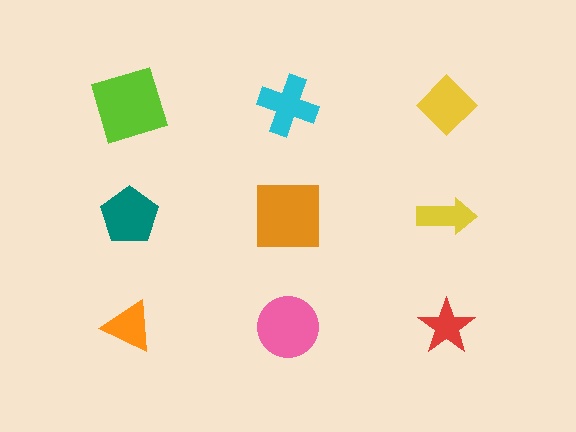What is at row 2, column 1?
A teal pentagon.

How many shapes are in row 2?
3 shapes.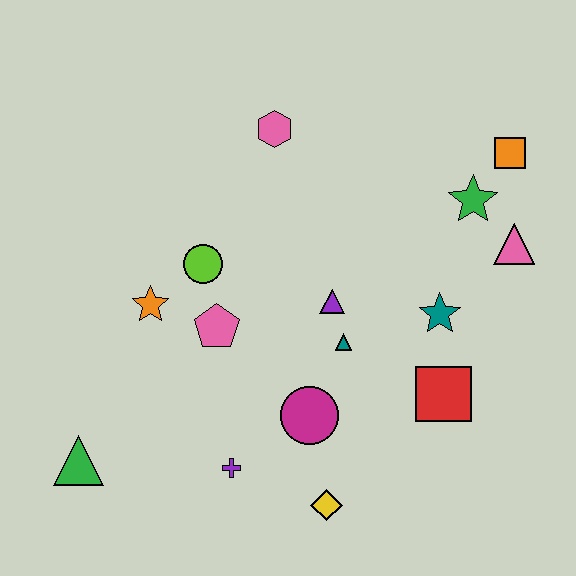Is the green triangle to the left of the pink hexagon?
Yes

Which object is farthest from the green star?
The green triangle is farthest from the green star.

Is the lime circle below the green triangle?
No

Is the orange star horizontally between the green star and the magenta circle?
No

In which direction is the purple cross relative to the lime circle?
The purple cross is below the lime circle.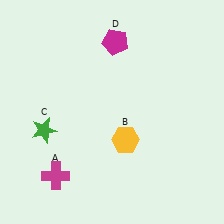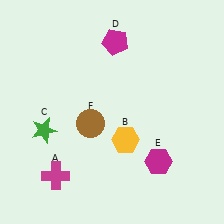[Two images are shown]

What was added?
A magenta hexagon (E), a brown circle (F) were added in Image 2.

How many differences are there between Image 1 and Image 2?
There are 2 differences between the two images.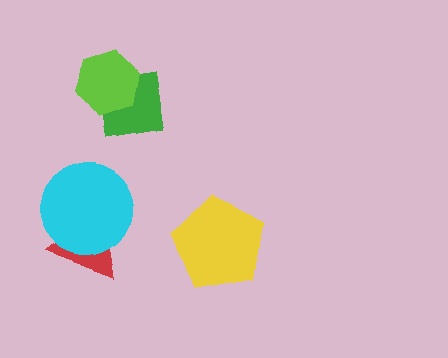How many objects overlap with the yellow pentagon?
0 objects overlap with the yellow pentagon.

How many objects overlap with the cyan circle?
1 object overlaps with the cyan circle.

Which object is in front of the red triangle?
The cyan circle is in front of the red triangle.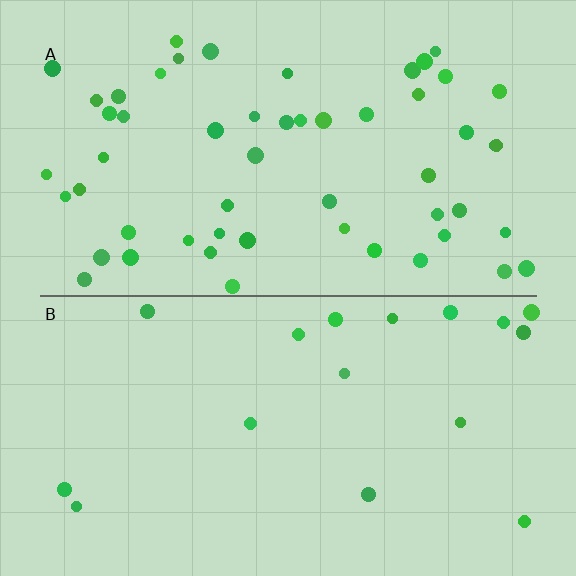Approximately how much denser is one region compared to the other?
Approximately 3.2× — region A over region B.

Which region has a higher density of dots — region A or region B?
A (the top).